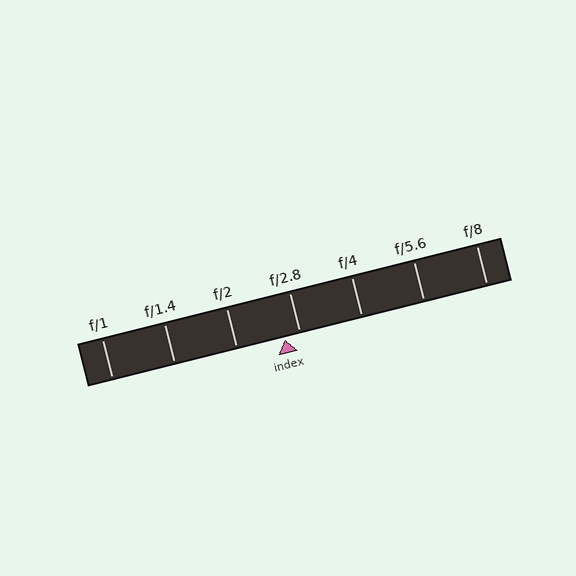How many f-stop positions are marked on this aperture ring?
There are 7 f-stop positions marked.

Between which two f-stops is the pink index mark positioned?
The index mark is between f/2 and f/2.8.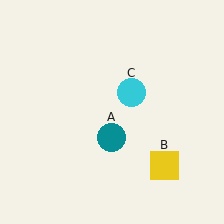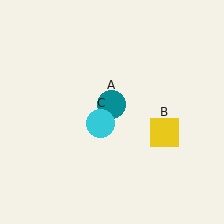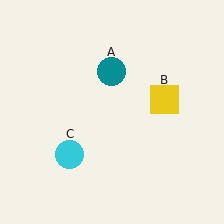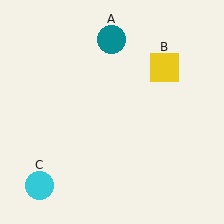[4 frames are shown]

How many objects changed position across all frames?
3 objects changed position: teal circle (object A), yellow square (object B), cyan circle (object C).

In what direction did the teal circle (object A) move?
The teal circle (object A) moved up.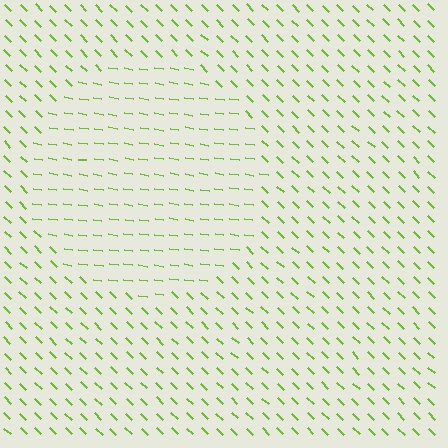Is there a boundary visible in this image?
Yes, there is a texture boundary formed by a change in line orientation.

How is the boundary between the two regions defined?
The boundary is defined purely by a change in line orientation (approximately 36 degrees difference). All lines are the same color and thickness.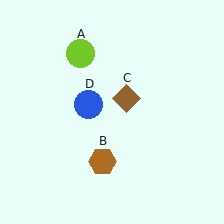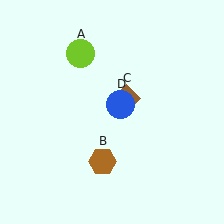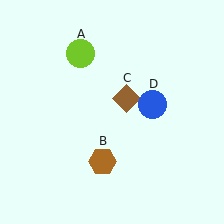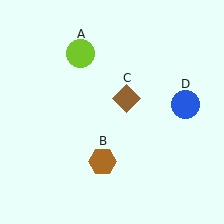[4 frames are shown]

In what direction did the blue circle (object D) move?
The blue circle (object D) moved right.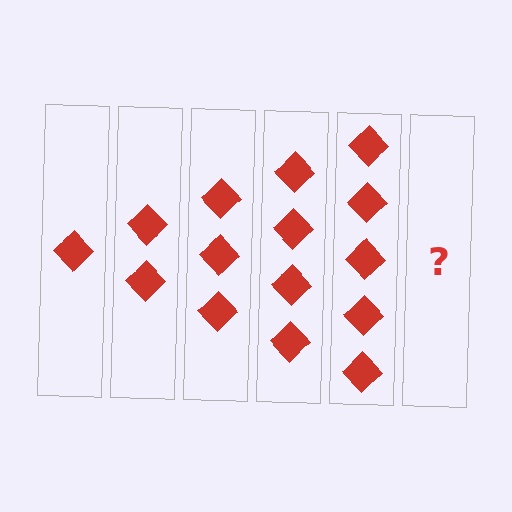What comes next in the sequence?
The next element should be 6 diamonds.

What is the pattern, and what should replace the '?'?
The pattern is that each step adds one more diamond. The '?' should be 6 diamonds.